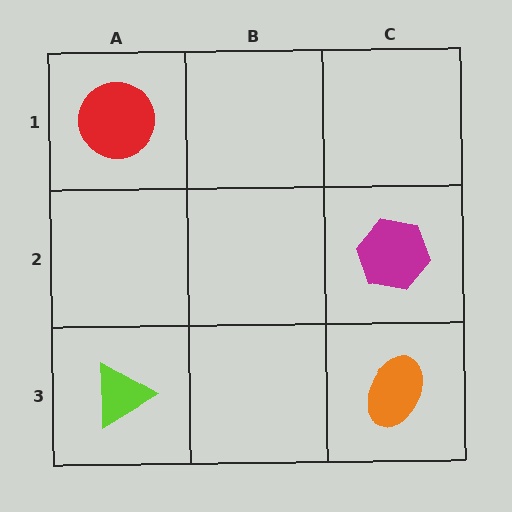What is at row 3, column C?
An orange ellipse.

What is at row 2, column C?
A magenta hexagon.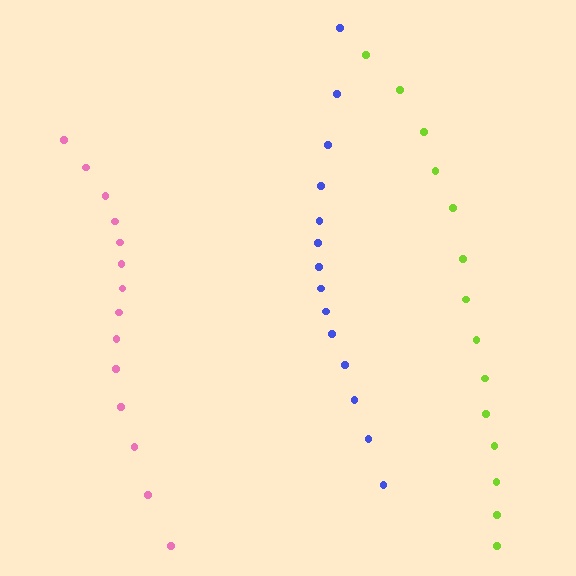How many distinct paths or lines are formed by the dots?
There are 3 distinct paths.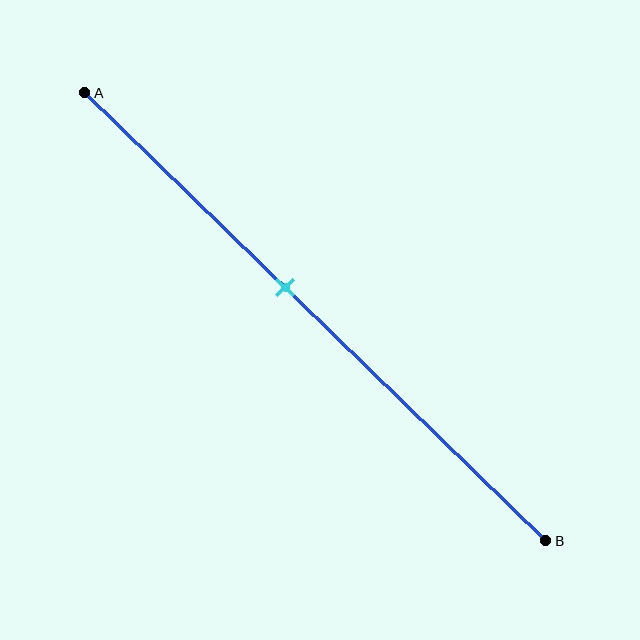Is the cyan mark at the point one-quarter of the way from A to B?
No, the mark is at about 45% from A, not at the 25% one-quarter point.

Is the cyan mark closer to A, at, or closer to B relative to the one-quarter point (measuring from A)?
The cyan mark is closer to point B than the one-quarter point of segment AB.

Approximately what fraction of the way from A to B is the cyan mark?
The cyan mark is approximately 45% of the way from A to B.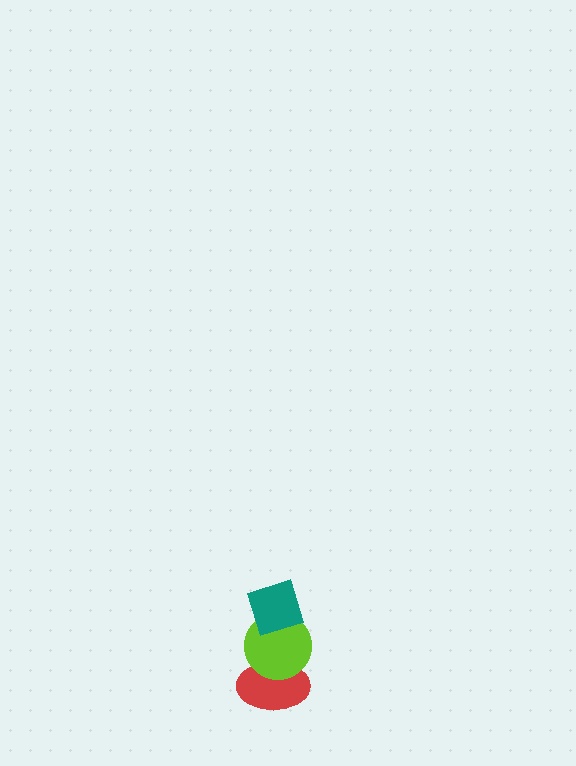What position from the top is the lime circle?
The lime circle is 2nd from the top.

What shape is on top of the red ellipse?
The lime circle is on top of the red ellipse.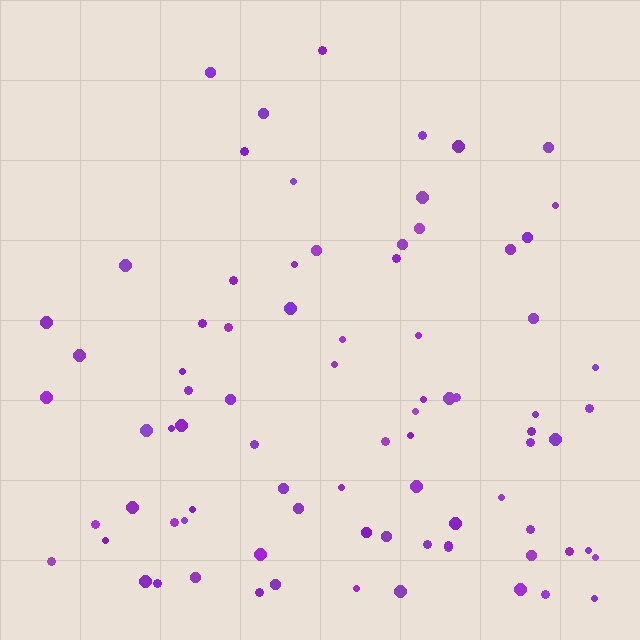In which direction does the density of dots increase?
From top to bottom, with the bottom side densest.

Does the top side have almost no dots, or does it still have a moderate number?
Still a moderate number, just noticeably fewer than the bottom.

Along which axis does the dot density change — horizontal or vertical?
Vertical.